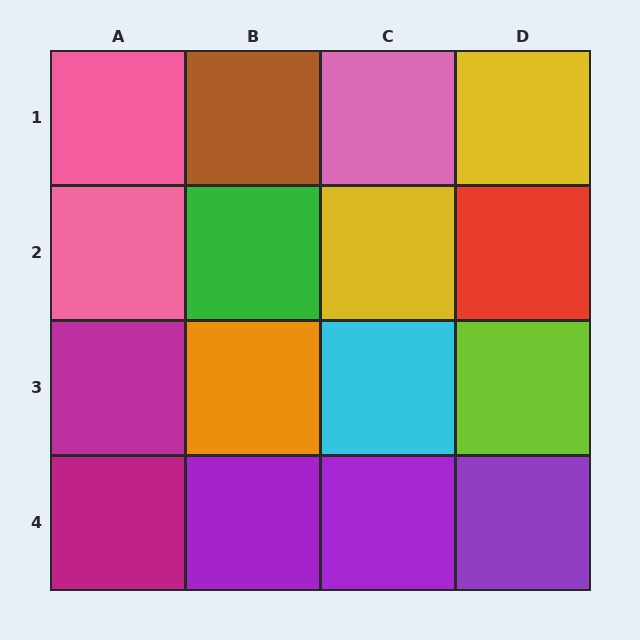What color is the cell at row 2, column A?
Pink.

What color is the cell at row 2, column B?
Green.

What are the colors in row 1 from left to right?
Pink, brown, pink, yellow.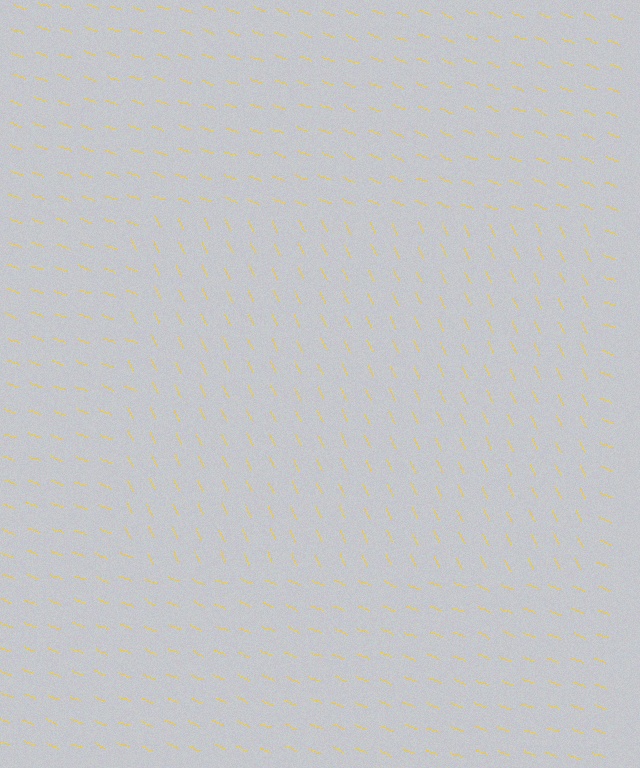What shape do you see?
I see a rectangle.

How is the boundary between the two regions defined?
The boundary is defined purely by a change in line orientation (approximately 45 degrees difference). All lines are the same color and thickness.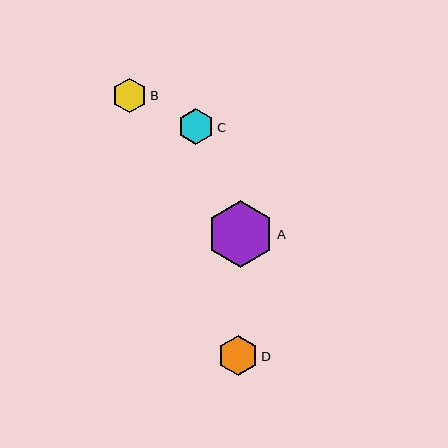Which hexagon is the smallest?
Hexagon B is the smallest with a size of approximately 35 pixels.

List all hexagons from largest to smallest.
From largest to smallest: A, D, C, B.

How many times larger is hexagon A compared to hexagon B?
Hexagon A is approximately 1.9 times the size of hexagon B.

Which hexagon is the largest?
Hexagon A is the largest with a size of approximately 67 pixels.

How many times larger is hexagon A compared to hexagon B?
Hexagon A is approximately 1.9 times the size of hexagon B.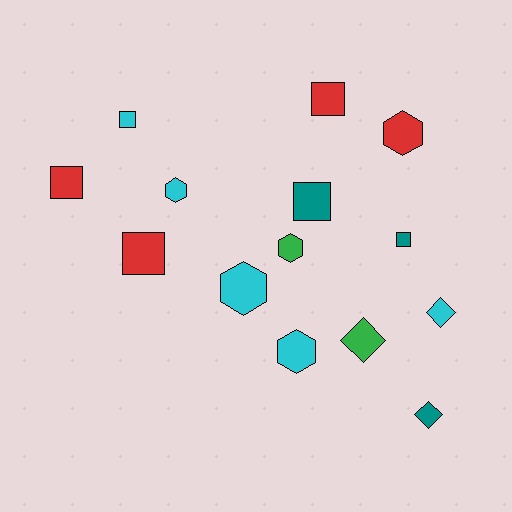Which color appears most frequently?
Cyan, with 5 objects.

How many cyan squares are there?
There is 1 cyan square.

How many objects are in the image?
There are 14 objects.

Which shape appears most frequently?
Square, with 6 objects.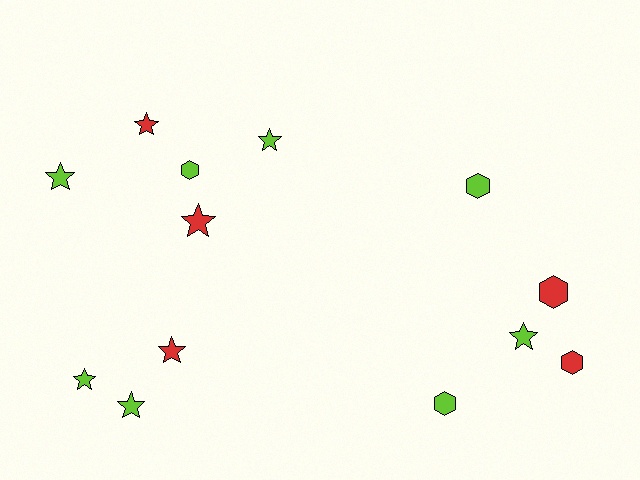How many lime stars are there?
There are 5 lime stars.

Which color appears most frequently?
Lime, with 8 objects.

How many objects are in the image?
There are 13 objects.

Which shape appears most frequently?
Star, with 8 objects.